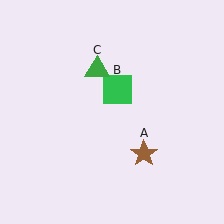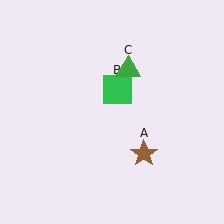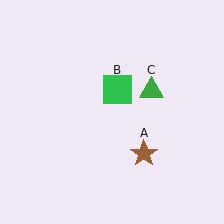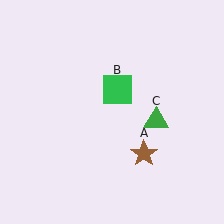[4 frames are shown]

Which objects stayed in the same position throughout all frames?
Brown star (object A) and green square (object B) remained stationary.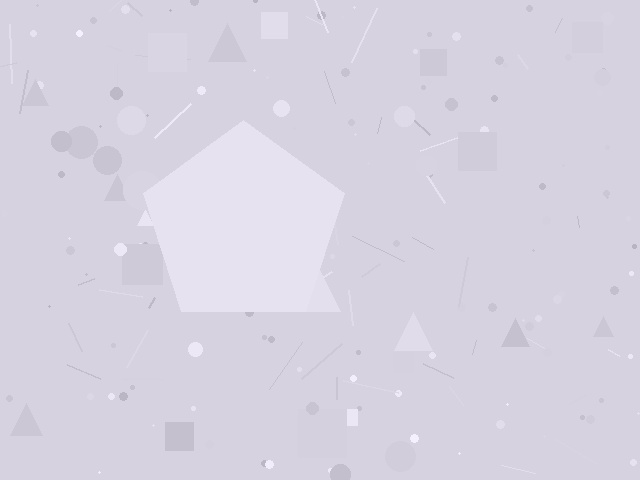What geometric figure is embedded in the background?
A pentagon is embedded in the background.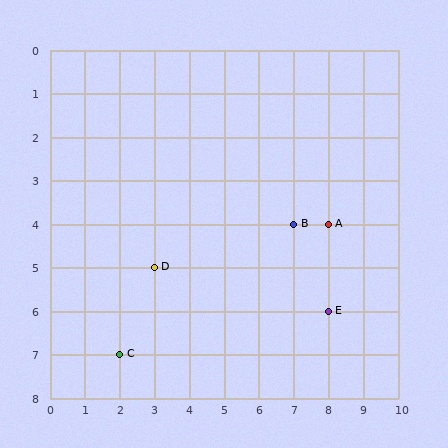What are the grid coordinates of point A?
Point A is at grid coordinates (8, 4).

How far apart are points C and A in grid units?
Points C and A are 6 columns and 3 rows apart (about 6.7 grid units diagonally).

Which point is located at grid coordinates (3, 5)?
Point D is at (3, 5).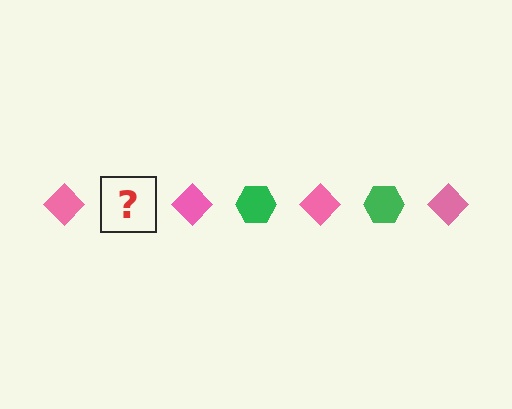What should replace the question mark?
The question mark should be replaced with a green hexagon.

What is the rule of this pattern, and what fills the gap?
The rule is that the pattern alternates between pink diamond and green hexagon. The gap should be filled with a green hexagon.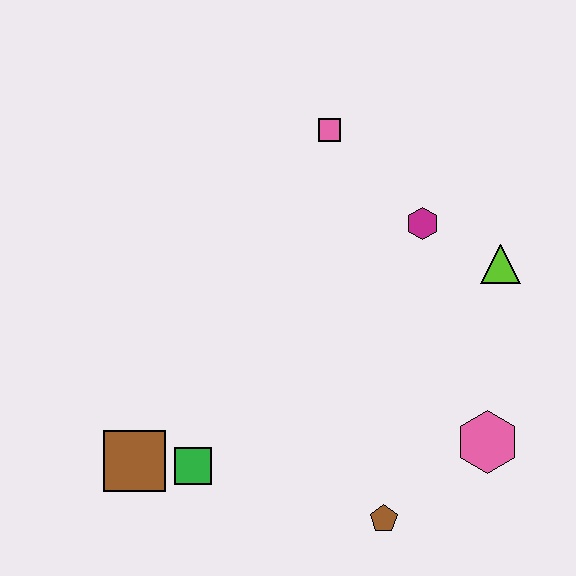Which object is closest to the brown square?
The green square is closest to the brown square.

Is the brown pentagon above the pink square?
No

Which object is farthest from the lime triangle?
The brown square is farthest from the lime triangle.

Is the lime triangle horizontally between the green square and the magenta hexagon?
No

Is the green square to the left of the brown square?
No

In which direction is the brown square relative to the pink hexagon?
The brown square is to the left of the pink hexagon.